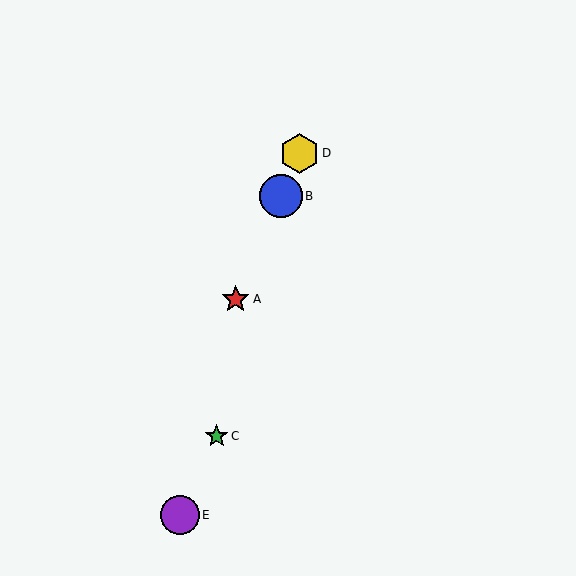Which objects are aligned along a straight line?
Objects A, B, D are aligned along a straight line.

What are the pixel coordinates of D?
Object D is at (299, 153).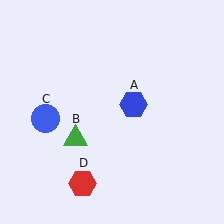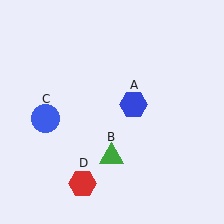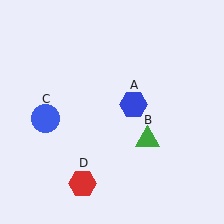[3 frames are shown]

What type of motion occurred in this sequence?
The green triangle (object B) rotated counterclockwise around the center of the scene.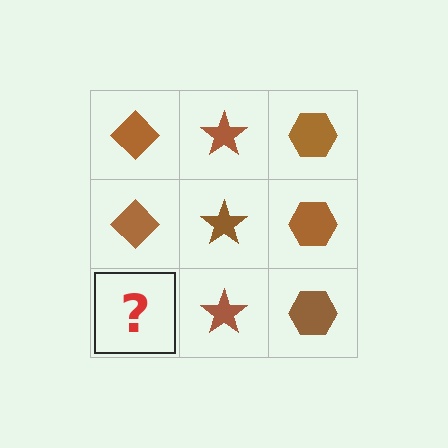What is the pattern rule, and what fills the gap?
The rule is that each column has a consistent shape. The gap should be filled with a brown diamond.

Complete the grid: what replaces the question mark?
The question mark should be replaced with a brown diamond.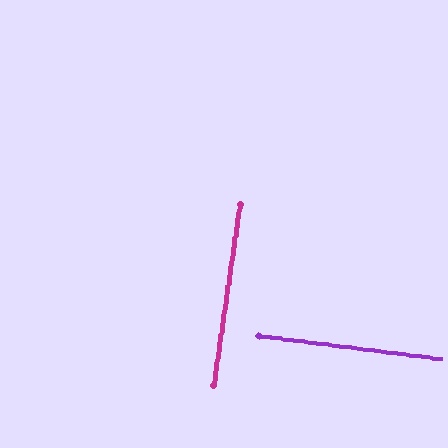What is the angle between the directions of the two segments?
Approximately 89 degrees.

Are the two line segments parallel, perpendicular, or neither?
Perpendicular — they meet at approximately 89°.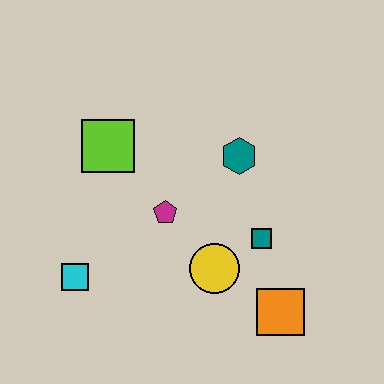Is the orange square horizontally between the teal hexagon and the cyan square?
No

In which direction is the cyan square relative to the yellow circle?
The cyan square is to the left of the yellow circle.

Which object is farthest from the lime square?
The orange square is farthest from the lime square.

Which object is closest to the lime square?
The magenta pentagon is closest to the lime square.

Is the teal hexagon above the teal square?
Yes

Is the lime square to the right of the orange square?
No